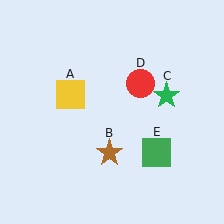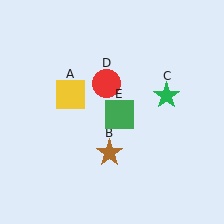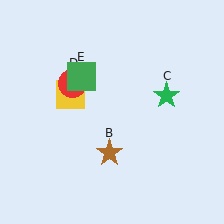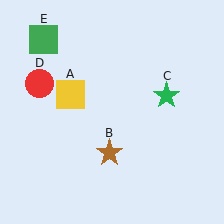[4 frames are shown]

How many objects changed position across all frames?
2 objects changed position: red circle (object D), green square (object E).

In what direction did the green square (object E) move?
The green square (object E) moved up and to the left.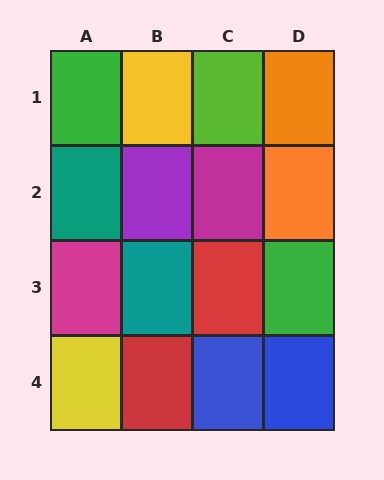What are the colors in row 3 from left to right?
Magenta, teal, red, green.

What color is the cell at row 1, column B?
Yellow.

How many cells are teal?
2 cells are teal.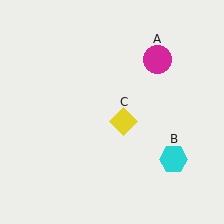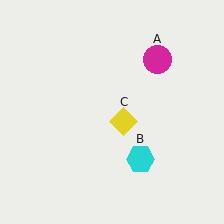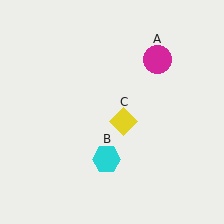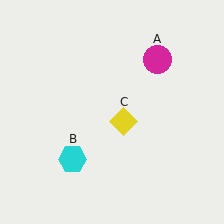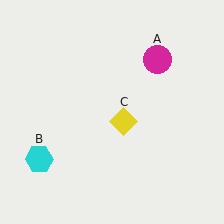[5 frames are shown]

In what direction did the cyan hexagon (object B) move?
The cyan hexagon (object B) moved left.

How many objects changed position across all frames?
1 object changed position: cyan hexagon (object B).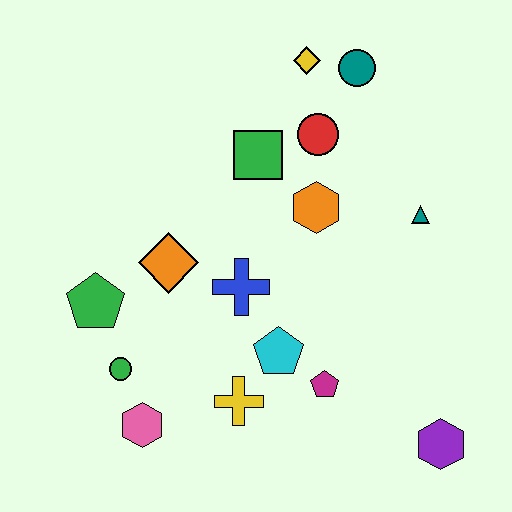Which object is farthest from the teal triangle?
The pink hexagon is farthest from the teal triangle.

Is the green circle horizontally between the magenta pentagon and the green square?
No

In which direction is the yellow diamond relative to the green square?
The yellow diamond is above the green square.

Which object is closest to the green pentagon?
The green circle is closest to the green pentagon.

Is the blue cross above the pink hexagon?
Yes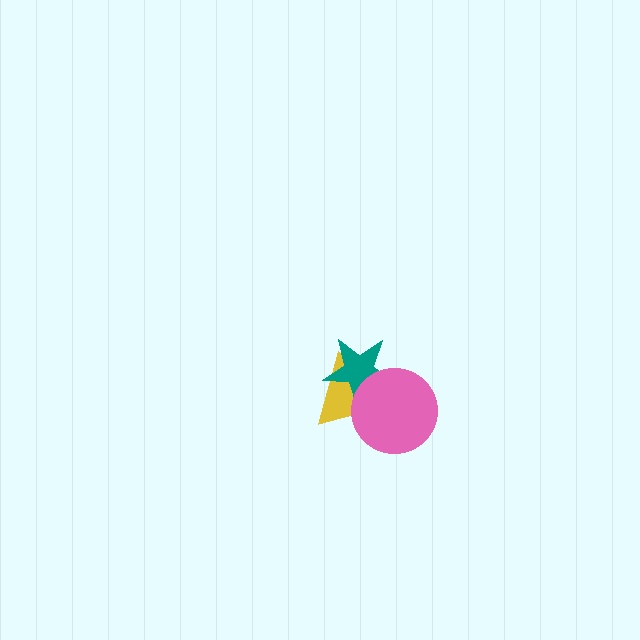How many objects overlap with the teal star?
2 objects overlap with the teal star.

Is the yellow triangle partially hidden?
Yes, it is partially covered by another shape.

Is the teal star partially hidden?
Yes, it is partially covered by another shape.